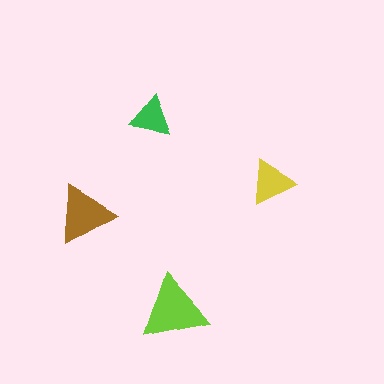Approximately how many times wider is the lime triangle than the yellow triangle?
About 1.5 times wider.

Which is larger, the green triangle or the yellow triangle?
The yellow one.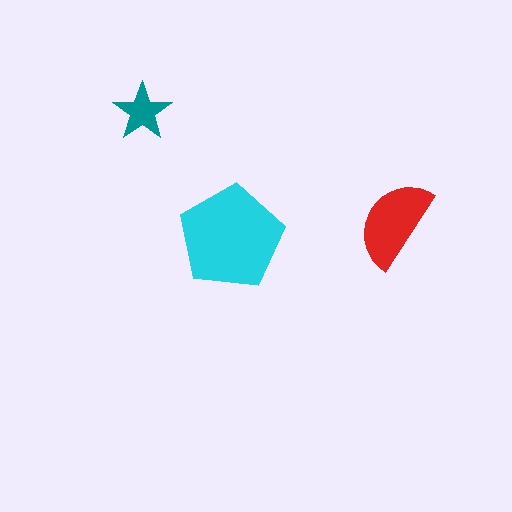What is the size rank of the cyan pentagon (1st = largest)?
1st.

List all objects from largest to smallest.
The cyan pentagon, the red semicircle, the teal star.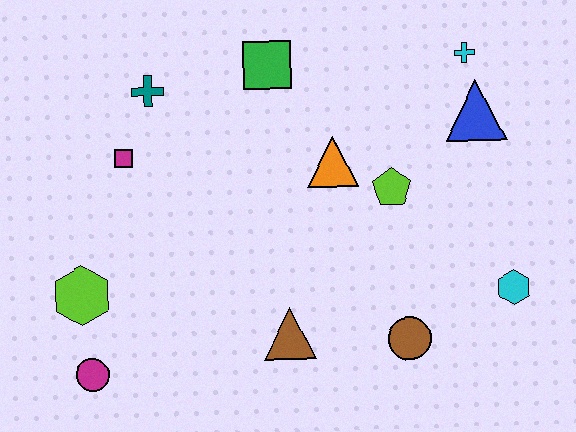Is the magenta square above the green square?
No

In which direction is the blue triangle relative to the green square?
The blue triangle is to the right of the green square.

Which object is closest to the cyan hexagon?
The brown circle is closest to the cyan hexagon.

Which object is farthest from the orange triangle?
The magenta circle is farthest from the orange triangle.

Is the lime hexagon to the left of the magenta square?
Yes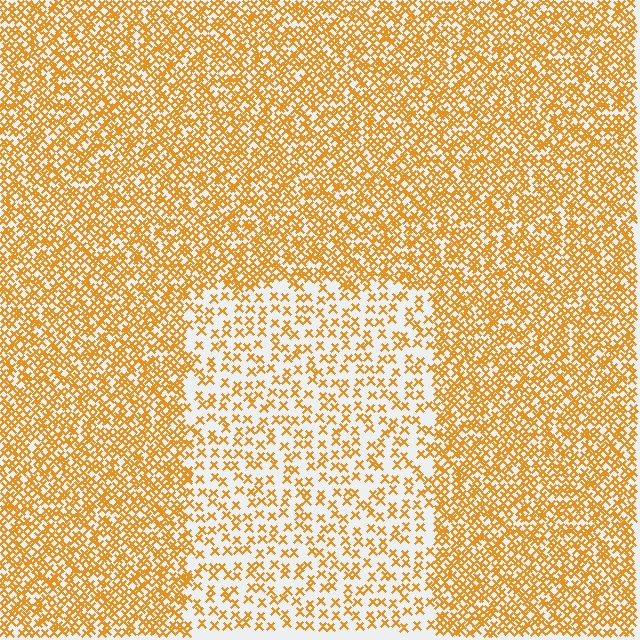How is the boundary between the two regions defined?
The boundary is defined by a change in element density (approximately 2.3x ratio). All elements are the same color, size, and shape.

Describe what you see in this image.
The image contains small orange elements arranged at two different densities. A rectangle-shaped region is visible where the elements are less densely packed than the surrounding area.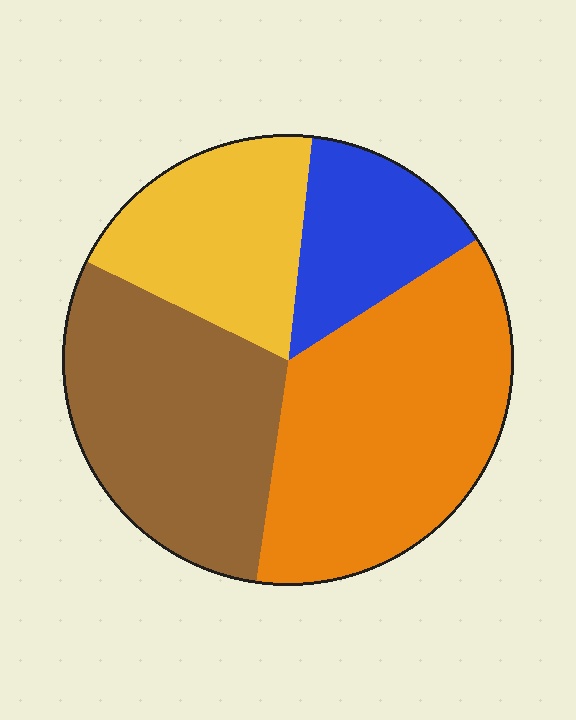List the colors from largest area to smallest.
From largest to smallest: orange, brown, yellow, blue.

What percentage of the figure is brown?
Brown takes up about one third (1/3) of the figure.